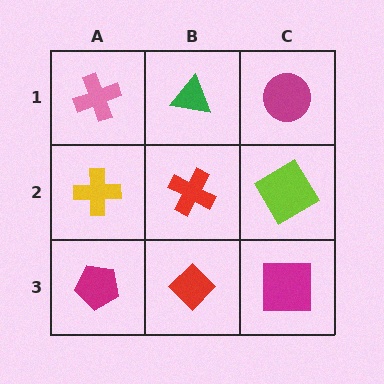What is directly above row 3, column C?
A lime diamond.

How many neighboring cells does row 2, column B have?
4.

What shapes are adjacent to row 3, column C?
A lime diamond (row 2, column C), a red diamond (row 3, column B).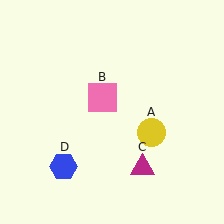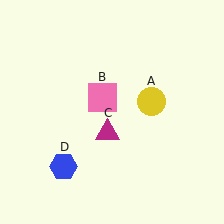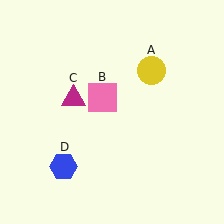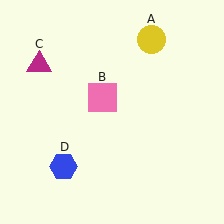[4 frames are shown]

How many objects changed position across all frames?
2 objects changed position: yellow circle (object A), magenta triangle (object C).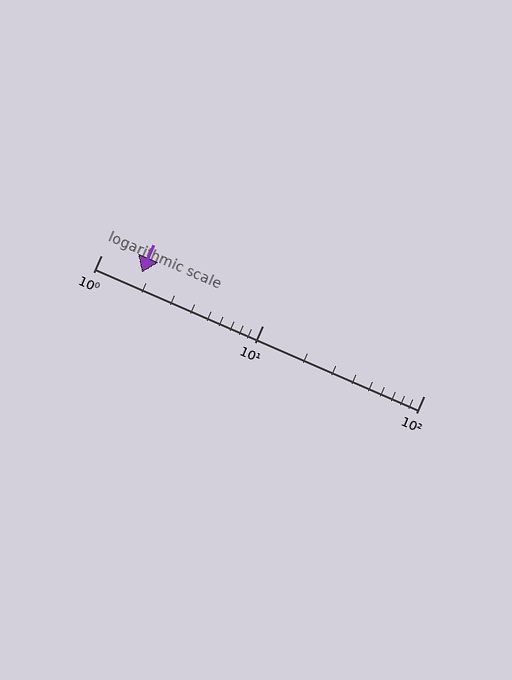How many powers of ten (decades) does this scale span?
The scale spans 2 decades, from 1 to 100.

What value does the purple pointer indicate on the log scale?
The pointer indicates approximately 1.8.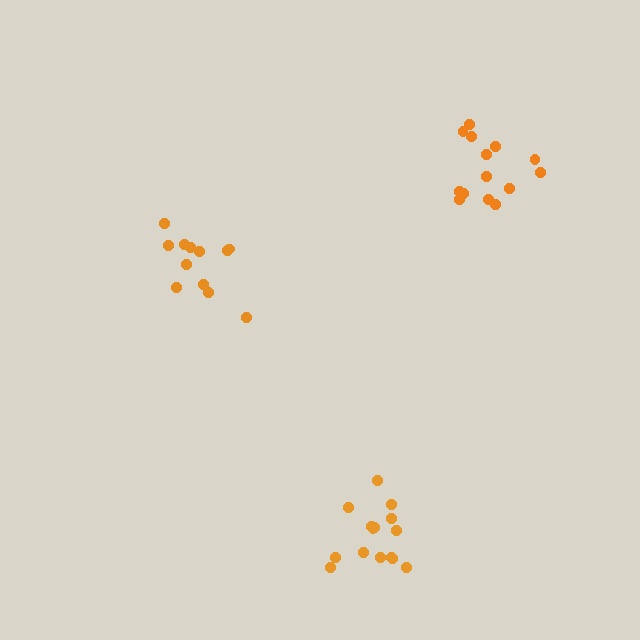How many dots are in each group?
Group 1: 14 dots, Group 2: 15 dots, Group 3: 12 dots (41 total).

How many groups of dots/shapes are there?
There are 3 groups.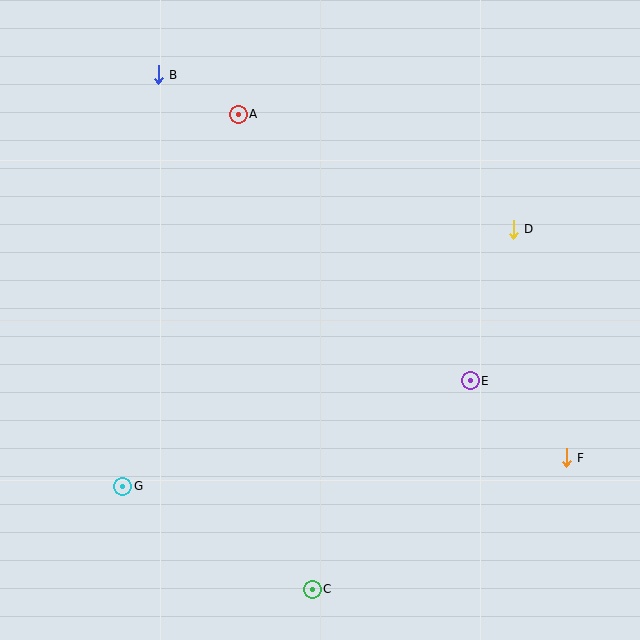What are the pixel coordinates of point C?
Point C is at (312, 589).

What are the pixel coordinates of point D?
Point D is at (513, 229).